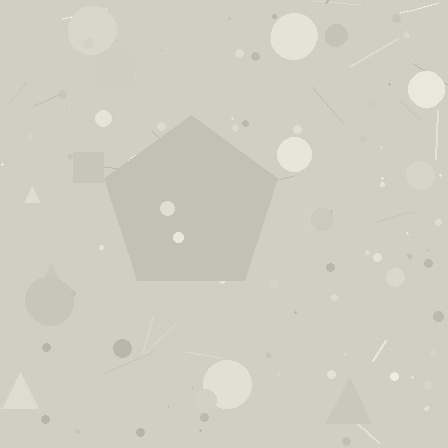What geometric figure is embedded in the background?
A pentagon is embedded in the background.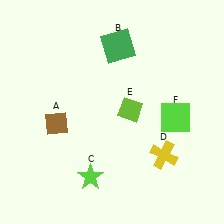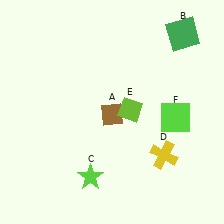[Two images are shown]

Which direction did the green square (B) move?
The green square (B) moved right.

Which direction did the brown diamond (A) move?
The brown diamond (A) moved right.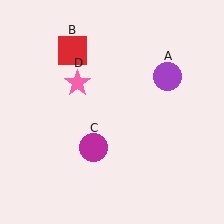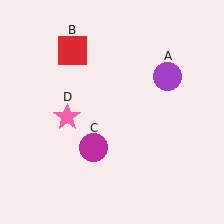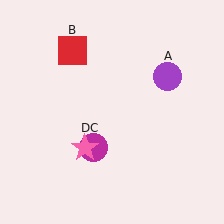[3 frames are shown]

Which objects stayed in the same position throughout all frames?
Purple circle (object A) and red square (object B) and magenta circle (object C) remained stationary.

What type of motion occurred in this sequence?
The pink star (object D) rotated counterclockwise around the center of the scene.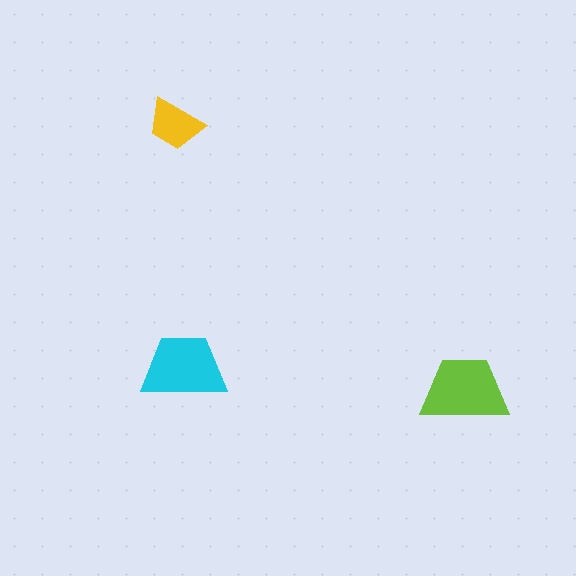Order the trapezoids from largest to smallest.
the lime one, the cyan one, the yellow one.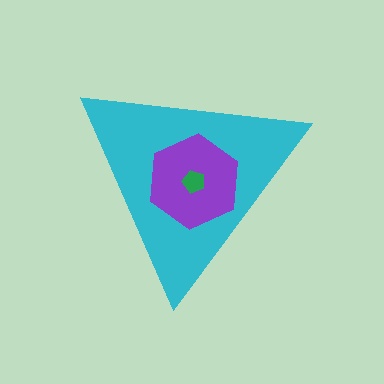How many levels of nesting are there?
3.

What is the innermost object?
The green pentagon.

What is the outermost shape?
The cyan triangle.